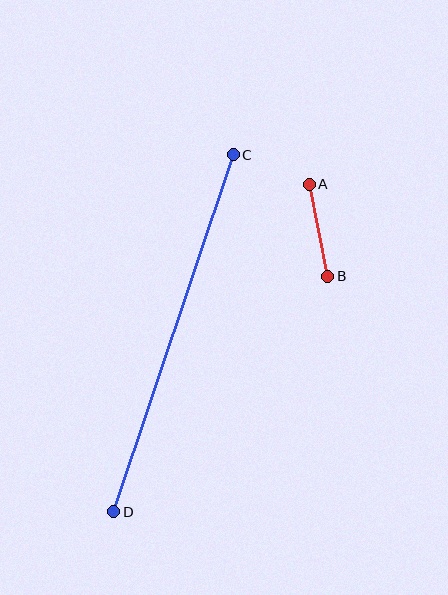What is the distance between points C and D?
The distance is approximately 377 pixels.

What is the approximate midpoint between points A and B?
The midpoint is at approximately (318, 230) pixels.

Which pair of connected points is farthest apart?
Points C and D are farthest apart.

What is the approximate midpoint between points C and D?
The midpoint is at approximately (174, 333) pixels.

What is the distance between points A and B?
The distance is approximately 94 pixels.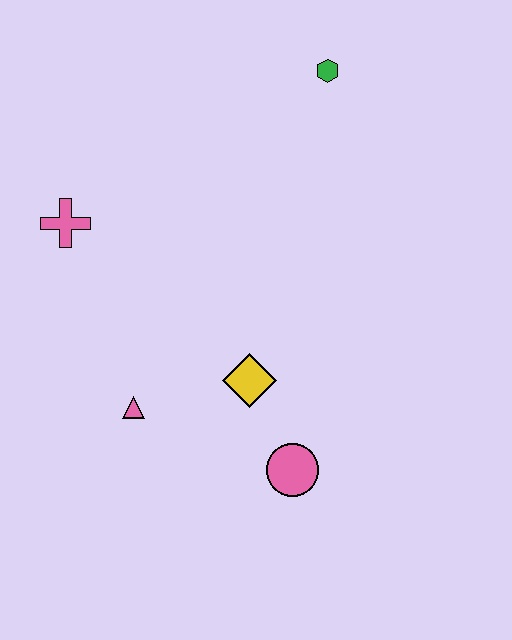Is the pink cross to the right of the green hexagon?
No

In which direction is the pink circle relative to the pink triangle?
The pink circle is to the right of the pink triangle.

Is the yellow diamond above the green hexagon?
No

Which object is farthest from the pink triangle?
The green hexagon is farthest from the pink triangle.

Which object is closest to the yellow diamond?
The pink circle is closest to the yellow diamond.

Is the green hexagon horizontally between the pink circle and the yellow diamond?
No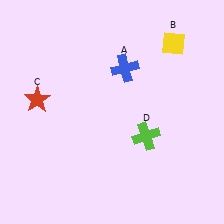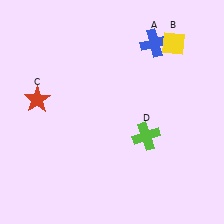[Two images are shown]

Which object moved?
The blue cross (A) moved right.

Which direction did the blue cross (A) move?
The blue cross (A) moved right.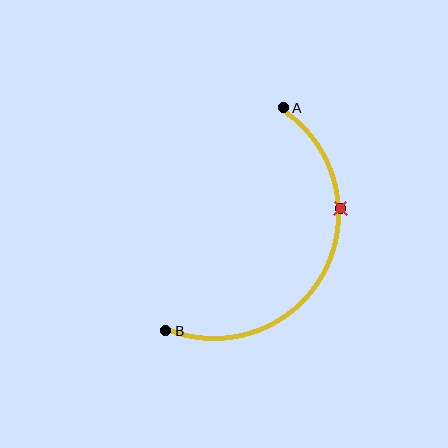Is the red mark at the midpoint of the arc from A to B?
No. The red mark lies on the arc but is closer to endpoint A. The arc midpoint would be at the point on the curve equidistant along the arc from both A and B.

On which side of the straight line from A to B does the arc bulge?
The arc bulges to the right of the straight line connecting A and B.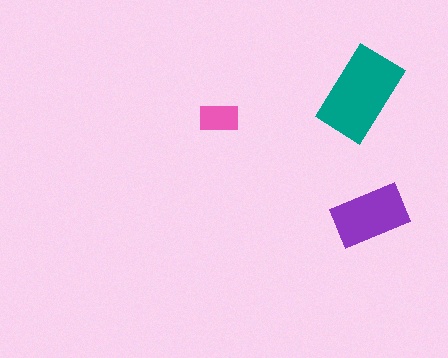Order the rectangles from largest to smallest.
the teal one, the purple one, the pink one.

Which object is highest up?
The teal rectangle is topmost.